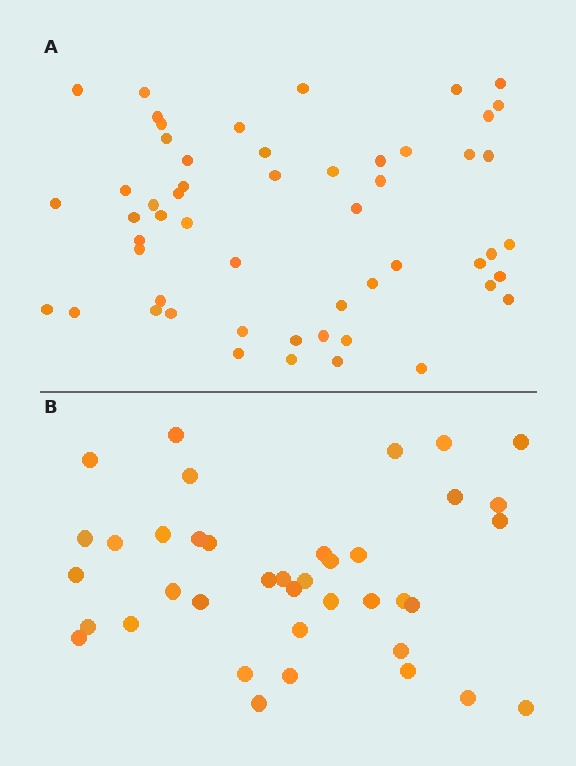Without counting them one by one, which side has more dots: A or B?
Region A (the top region) has more dots.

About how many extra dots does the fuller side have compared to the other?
Region A has approximately 15 more dots than region B.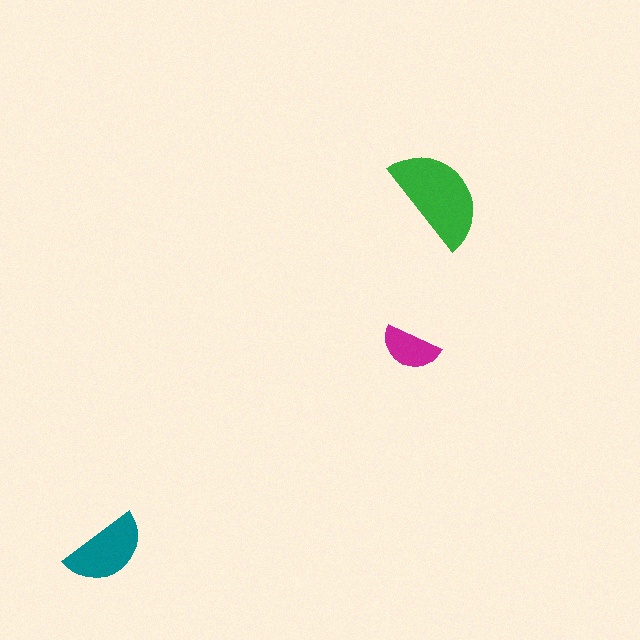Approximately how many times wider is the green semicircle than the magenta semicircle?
About 2 times wider.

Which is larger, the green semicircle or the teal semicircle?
The green one.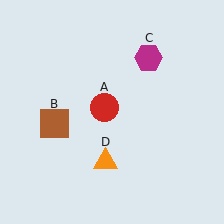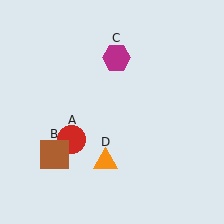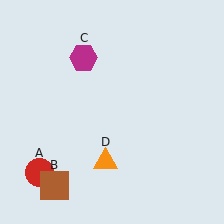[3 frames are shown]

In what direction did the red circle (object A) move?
The red circle (object A) moved down and to the left.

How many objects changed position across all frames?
3 objects changed position: red circle (object A), brown square (object B), magenta hexagon (object C).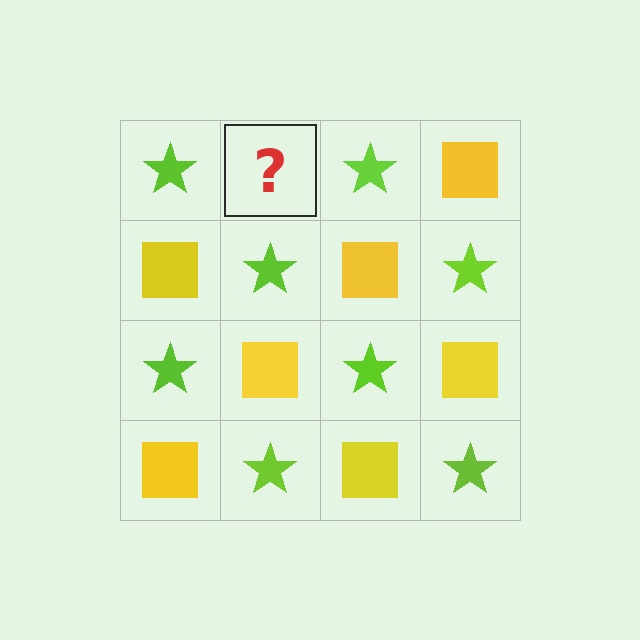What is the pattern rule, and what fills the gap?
The rule is that it alternates lime star and yellow square in a checkerboard pattern. The gap should be filled with a yellow square.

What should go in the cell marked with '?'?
The missing cell should contain a yellow square.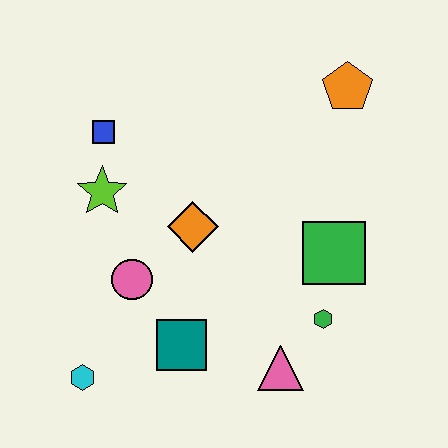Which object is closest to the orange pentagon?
The green square is closest to the orange pentagon.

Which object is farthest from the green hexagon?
The blue square is farthest from the green hexagon.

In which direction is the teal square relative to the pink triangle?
The teal square is to the left of the pink triangle.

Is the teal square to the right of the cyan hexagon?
Yes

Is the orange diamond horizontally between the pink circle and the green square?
Yes